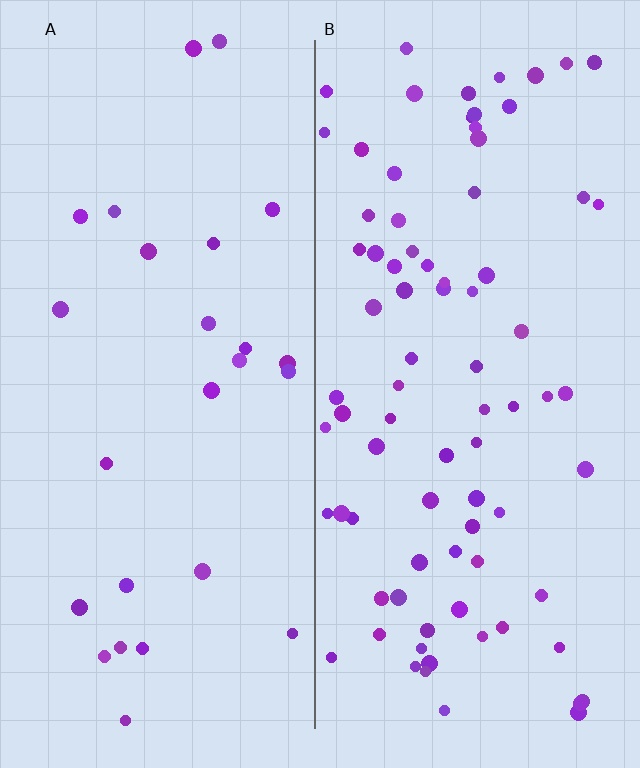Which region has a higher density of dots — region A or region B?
B (the right).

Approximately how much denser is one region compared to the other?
Approximately 3.2× — region B over region A.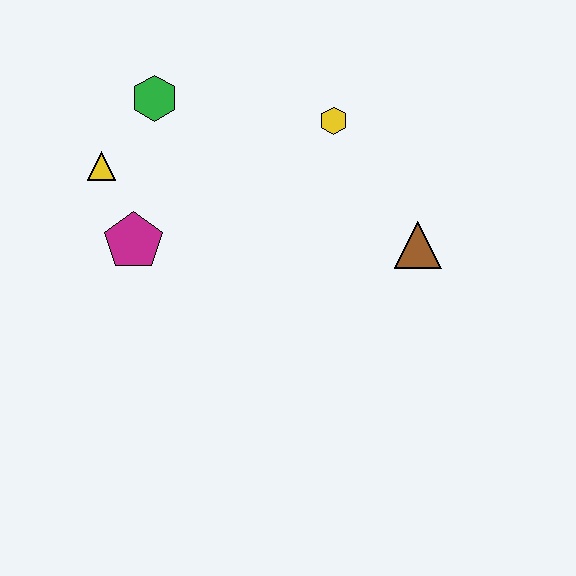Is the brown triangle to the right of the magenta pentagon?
Yes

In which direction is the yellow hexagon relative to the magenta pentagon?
The yellow hexagon is to the right of the magenta pentagon.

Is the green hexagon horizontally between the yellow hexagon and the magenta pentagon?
Yes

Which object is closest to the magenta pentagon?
The yellow triangle is closest to the magenta pentagon.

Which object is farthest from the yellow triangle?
The brown triangle is farthest from the yellow triangle.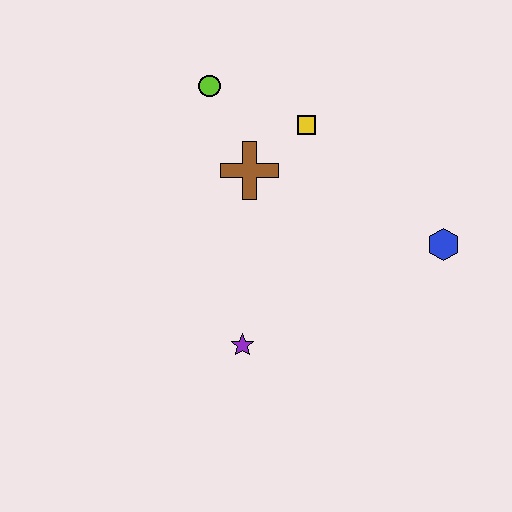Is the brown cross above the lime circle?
No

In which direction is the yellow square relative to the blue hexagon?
The yellow square is to the left of the blue hexagon.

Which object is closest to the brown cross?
The yellow square is closest to the brown cross.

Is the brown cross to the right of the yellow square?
No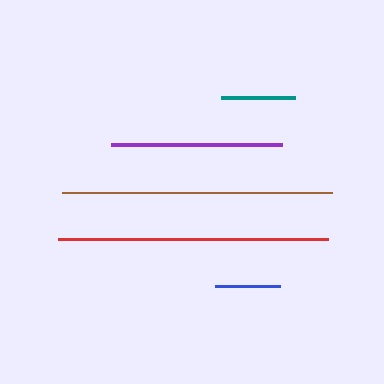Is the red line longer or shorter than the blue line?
The red line is longer than the blue line.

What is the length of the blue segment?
The blue segment is approximately 66 pixels long.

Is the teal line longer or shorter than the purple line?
The purple line is longer than the teal line.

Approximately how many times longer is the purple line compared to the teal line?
The purple line is approximately 2.3 times the length of the teal line.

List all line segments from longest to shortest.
From longest to shortest: brown, red, purple, teal, blue.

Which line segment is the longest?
The brown line is the longest at approximately 270 pixels.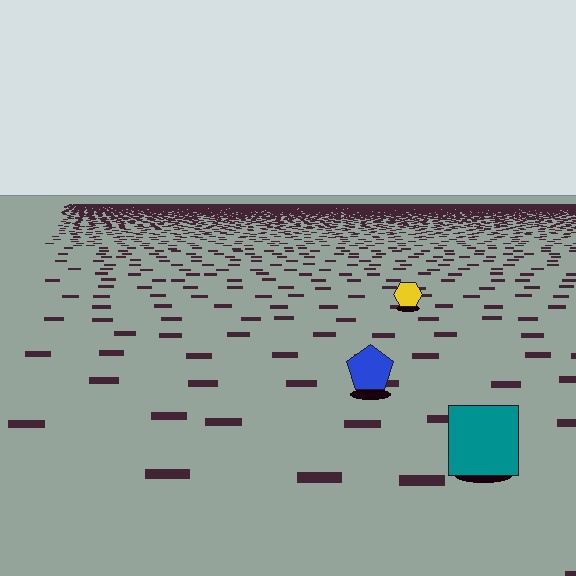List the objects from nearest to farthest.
From nearest to farthest: the teal square, the blue pentagon, the yellow hexagon.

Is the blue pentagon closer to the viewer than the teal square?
No. The teal square is closer — you can tell from the texture gradient: the ground texture is coarser near it.